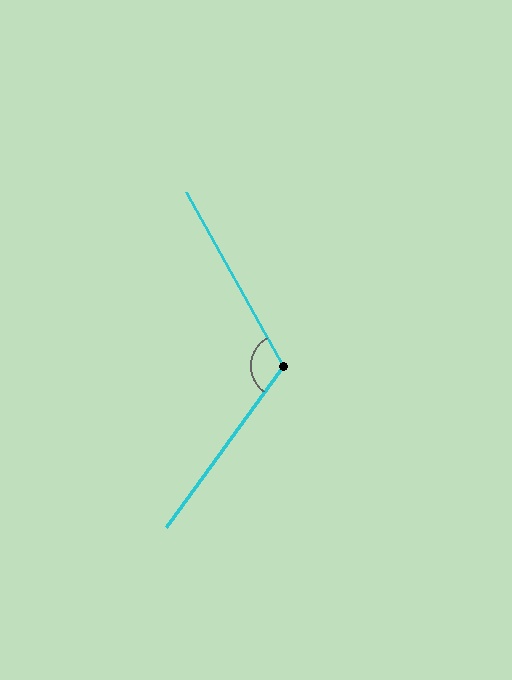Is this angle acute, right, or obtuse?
It is obtuse.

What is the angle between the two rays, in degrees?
Approximately 115 degrees.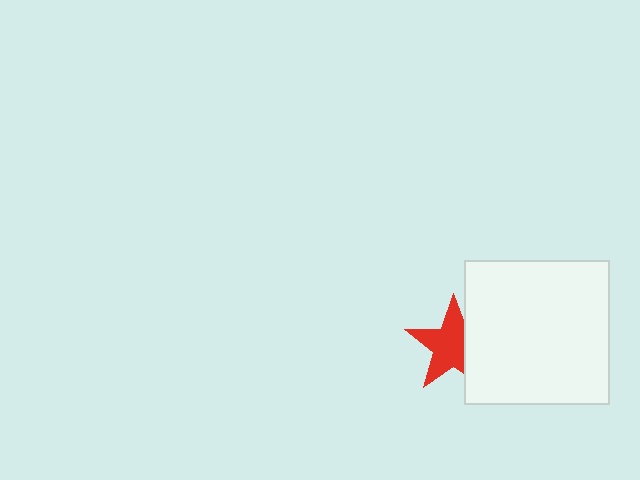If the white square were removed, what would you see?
You would see the complete red star.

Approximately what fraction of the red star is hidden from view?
Roughly 31% of the red star is hidden behind the white square.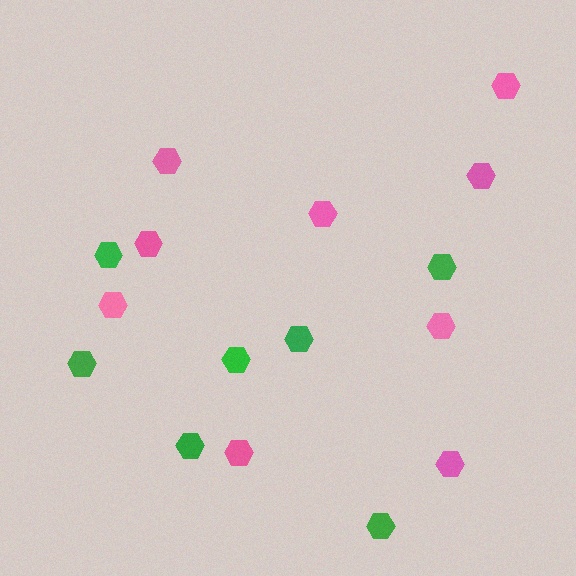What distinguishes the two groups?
There are 2 groups: one group of pink hexagons (9) and one group of green hexagons (7).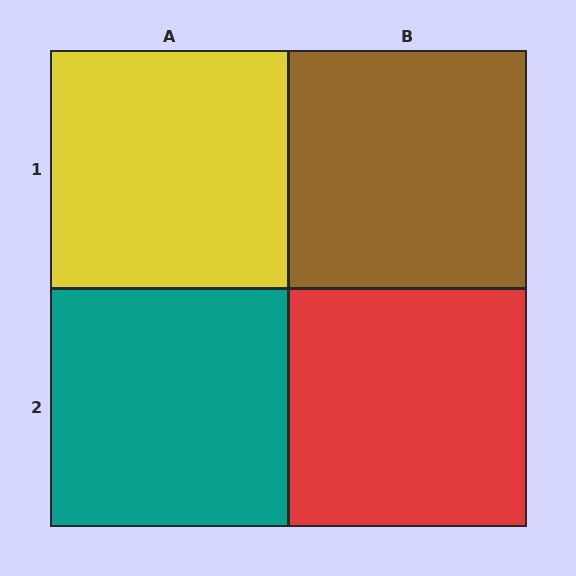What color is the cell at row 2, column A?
Teal.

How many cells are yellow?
1 cell is yellow.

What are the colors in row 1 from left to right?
Yellow, brown.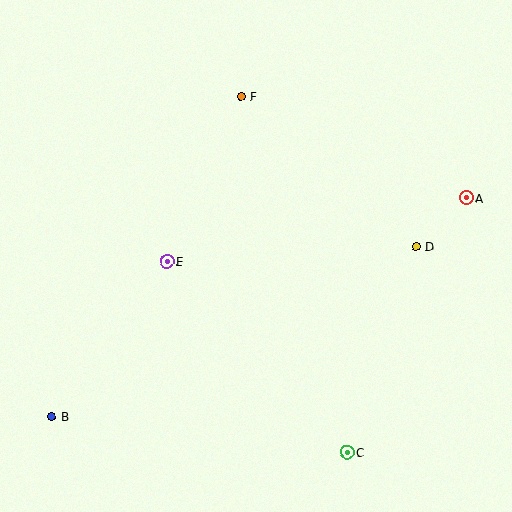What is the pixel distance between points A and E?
The distance between A and E is 306 pixels.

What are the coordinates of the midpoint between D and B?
The midpoint between D and B is at (234, 332).